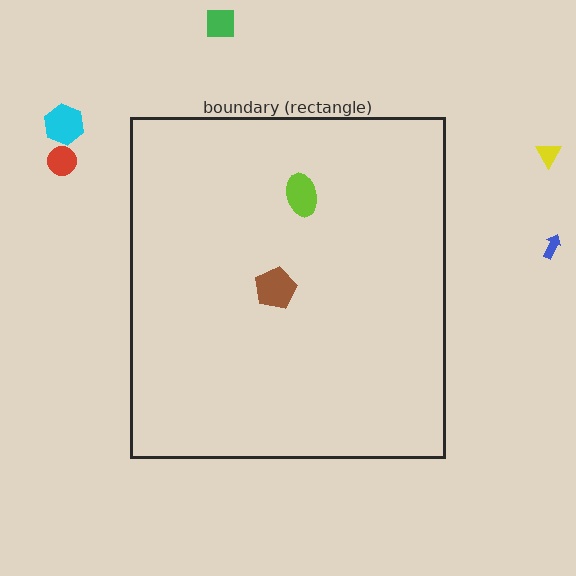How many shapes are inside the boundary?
2 inside, 5 outside.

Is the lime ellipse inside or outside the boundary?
Inside.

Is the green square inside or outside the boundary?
Outside.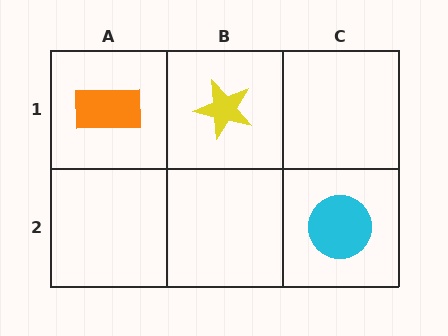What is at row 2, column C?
A cyan circle.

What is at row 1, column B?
A yellow star.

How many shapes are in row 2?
1 shape.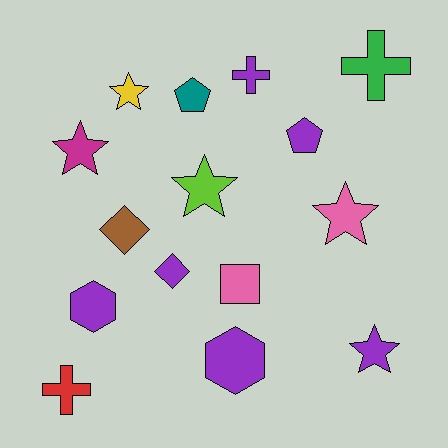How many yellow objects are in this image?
There is 1 yellow object.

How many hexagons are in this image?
There are 2 hexagons.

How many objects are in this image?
There are 15 objects.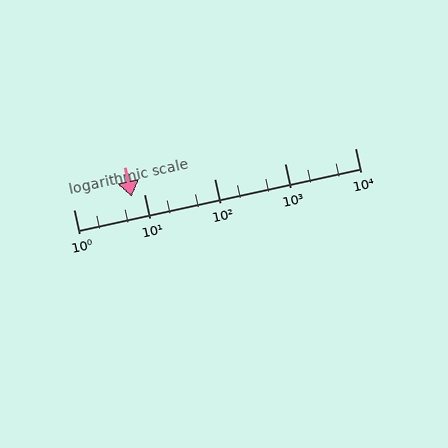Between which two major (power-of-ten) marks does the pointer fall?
The pointer is between 1 and 10.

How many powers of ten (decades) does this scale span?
The scale spans 4 decades, from 1 to 10000.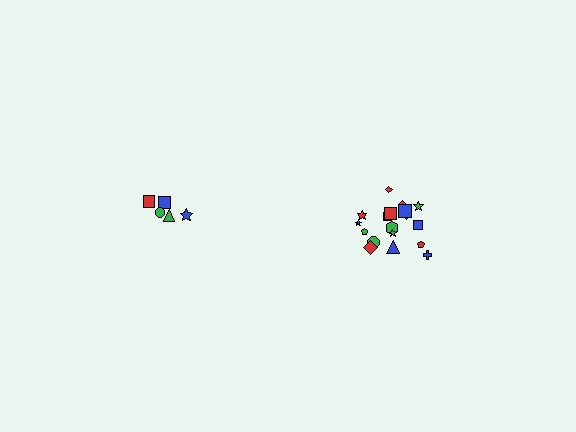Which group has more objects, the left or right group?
The right group.